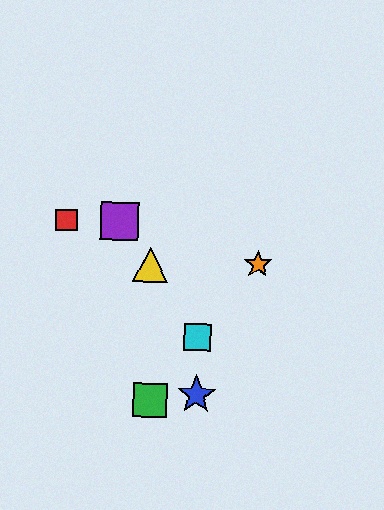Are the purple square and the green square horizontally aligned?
No, the purple square is at y≈222 and the green square is at y≈401.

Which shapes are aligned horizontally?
The red square, the purple square are aligned horizontally.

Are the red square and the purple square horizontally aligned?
Yes, both are at y≈220.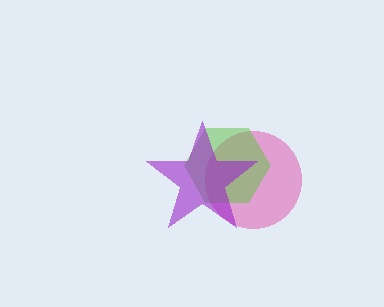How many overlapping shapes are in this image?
There are 3 overlapping shapes in the image.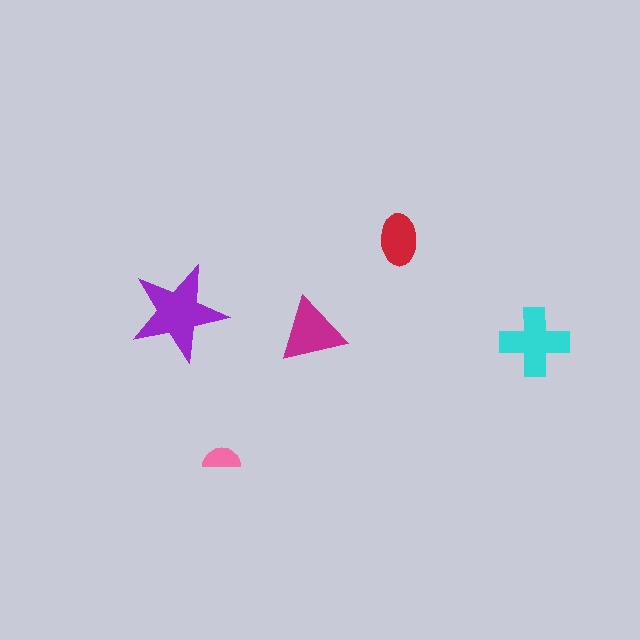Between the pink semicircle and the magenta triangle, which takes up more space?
The magenta triangle.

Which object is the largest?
The purple star.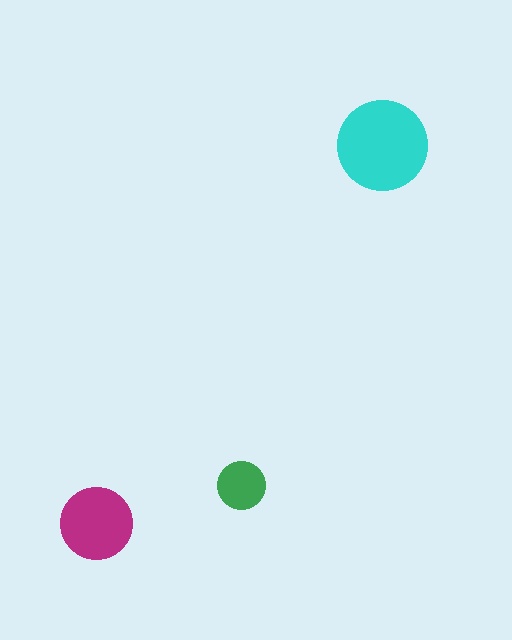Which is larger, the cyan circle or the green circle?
The cyan one.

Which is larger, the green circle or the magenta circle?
The magenta one.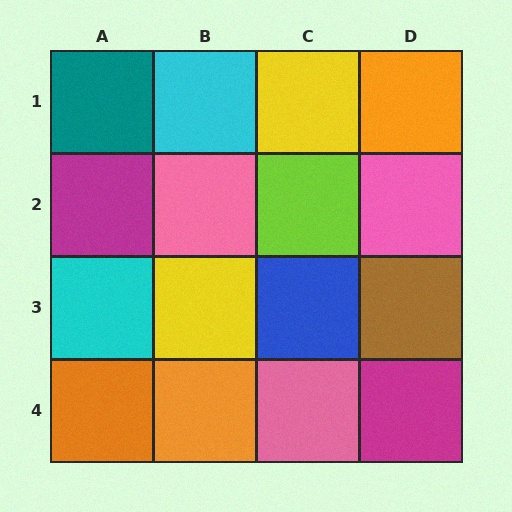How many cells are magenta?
2 cells are magenta.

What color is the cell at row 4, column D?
Magenta.